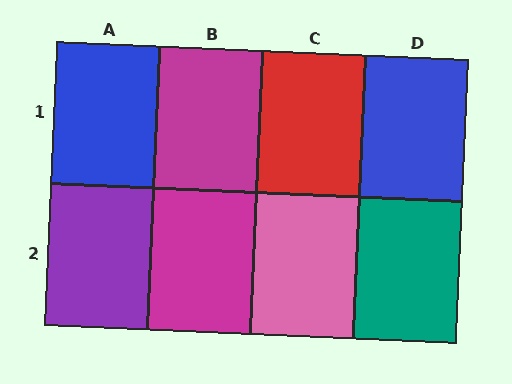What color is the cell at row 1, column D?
Blue.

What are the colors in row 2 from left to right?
Purple, magenta, pink, teal.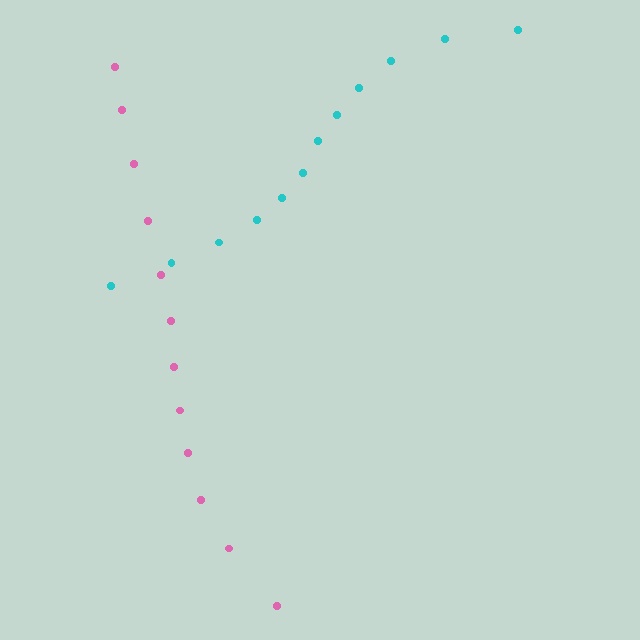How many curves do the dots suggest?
There are 2 distinct paths.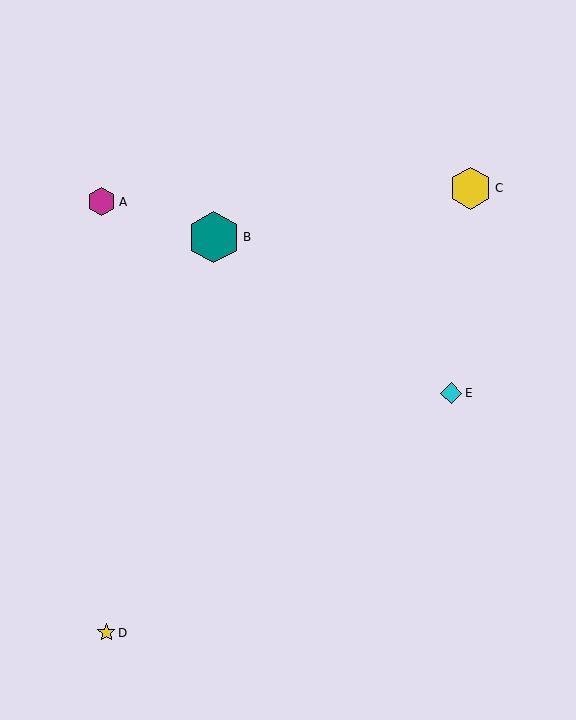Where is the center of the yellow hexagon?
The center of the yellow hexagon is at (471, 188).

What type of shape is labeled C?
Shape C is a yellow hexagon.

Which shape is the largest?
The teal hexagon (labeled B) is the largest.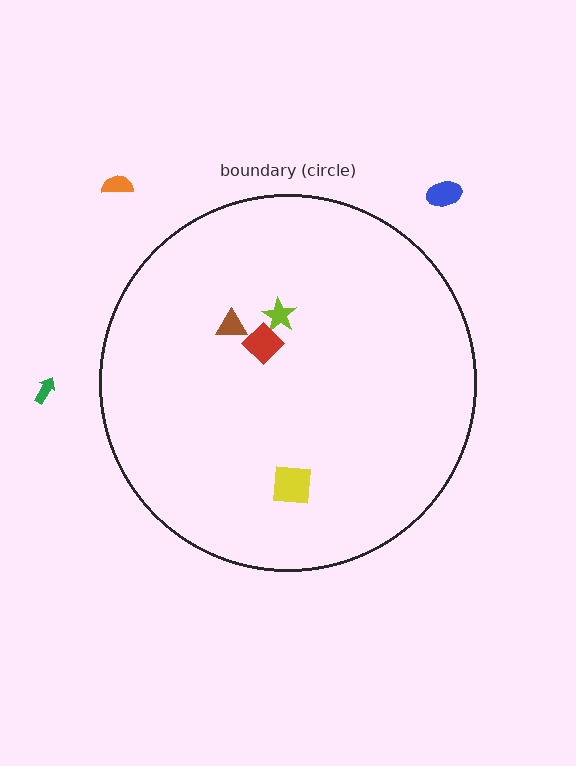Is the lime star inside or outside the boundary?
Inside.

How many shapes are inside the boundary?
4 inside, 3 outside.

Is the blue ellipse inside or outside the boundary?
Outside.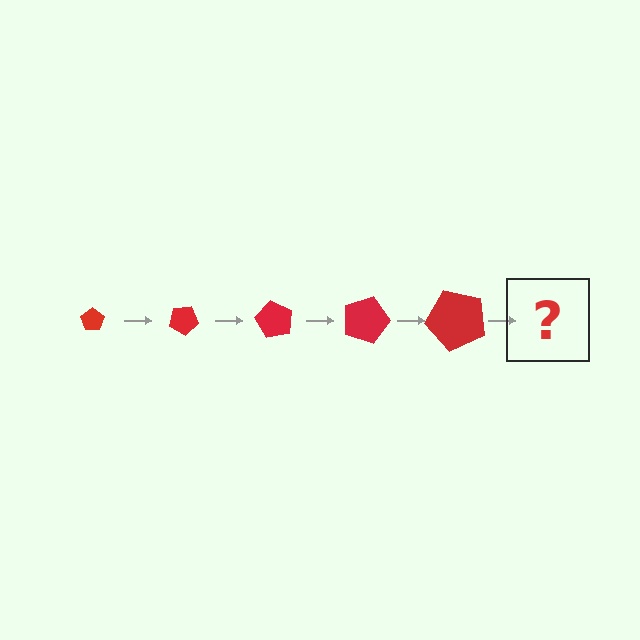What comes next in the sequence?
The next element should be a pentagon, larger than the previous one and rotated 150 degrees from the start.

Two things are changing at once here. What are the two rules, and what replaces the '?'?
The two rules are that the pentagon grows larger each step and it rotates 30 degrees each step. The '?' should be a pentagon, larger than the previous one and rotated 150 degrees from the start.